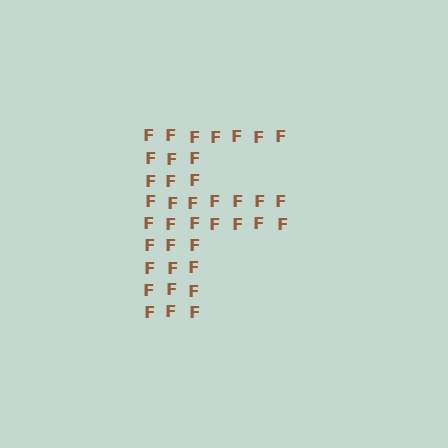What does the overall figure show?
The overall figure shows the letter F.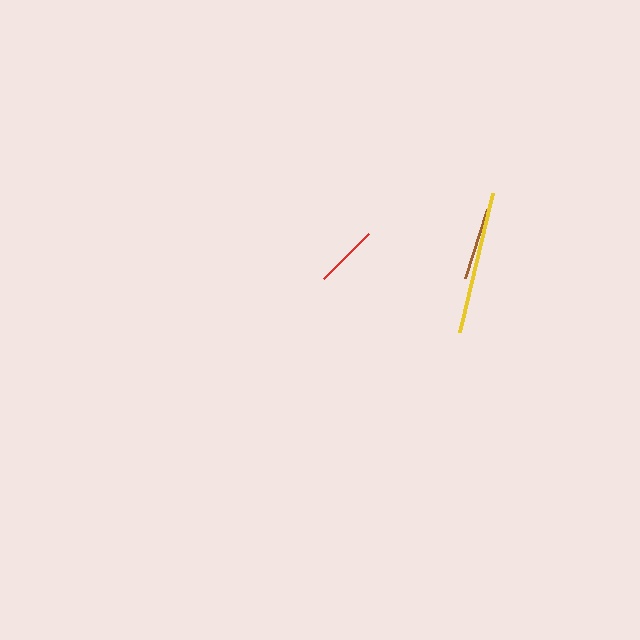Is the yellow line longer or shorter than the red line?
The yellow line is longer than the red line.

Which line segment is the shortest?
The red line is the shortest at approximately 64 pixels.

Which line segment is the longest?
The yellow line is the longest at approximately 143 pixels.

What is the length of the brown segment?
The brown segment is approximately 72 pixels long.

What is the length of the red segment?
The red segment is approximately 64 pixels long.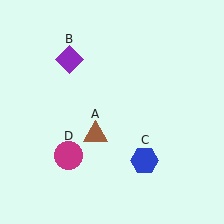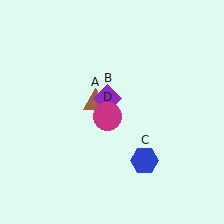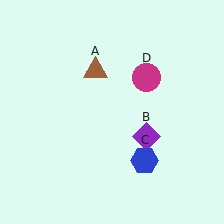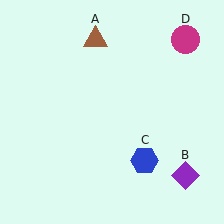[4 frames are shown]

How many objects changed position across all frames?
3 objects changed position: brown triangle (object A), purple diamond (object B), magenta circle (object D).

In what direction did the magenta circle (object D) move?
The magenta circle (object D) moved up and to the right.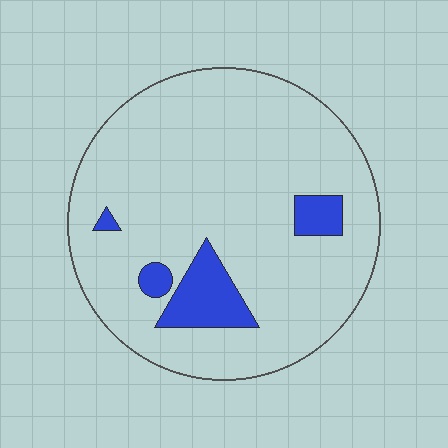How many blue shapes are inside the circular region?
4.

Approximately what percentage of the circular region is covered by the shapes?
Approximately 10%.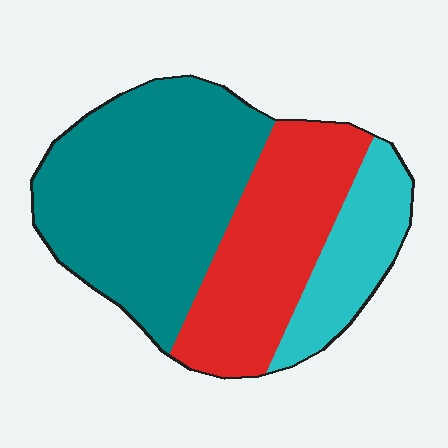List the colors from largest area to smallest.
From largest to smallest: teal, red, cyan.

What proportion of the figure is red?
Red covers around 30% of the figure.